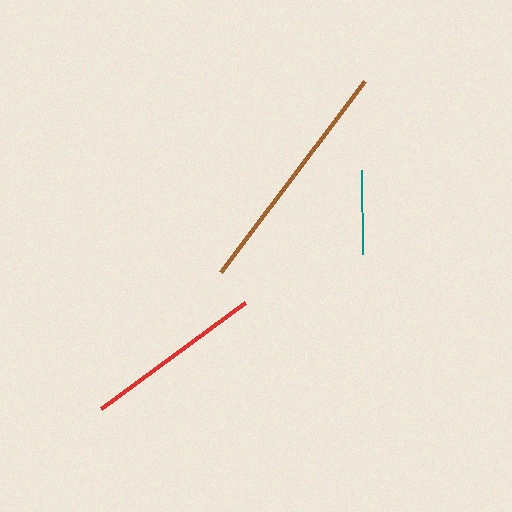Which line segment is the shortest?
The teal line is the shortest at approximately 84 pixels.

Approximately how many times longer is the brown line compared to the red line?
The brown line is approximately 1.3 times the length of the red line.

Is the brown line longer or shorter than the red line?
The brown line is longer than the red line.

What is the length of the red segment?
The red segment is approximately 179 pixels long.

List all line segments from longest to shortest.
From longest to shortest: brown, red, teal.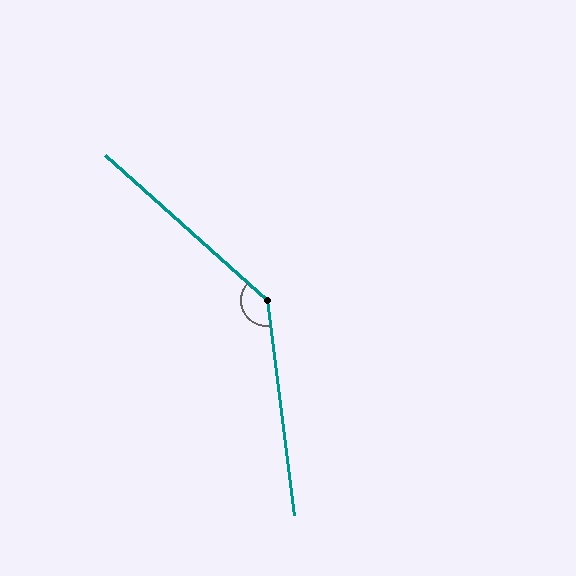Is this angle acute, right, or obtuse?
It is obtuse.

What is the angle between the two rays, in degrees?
Approximately 139 degrees.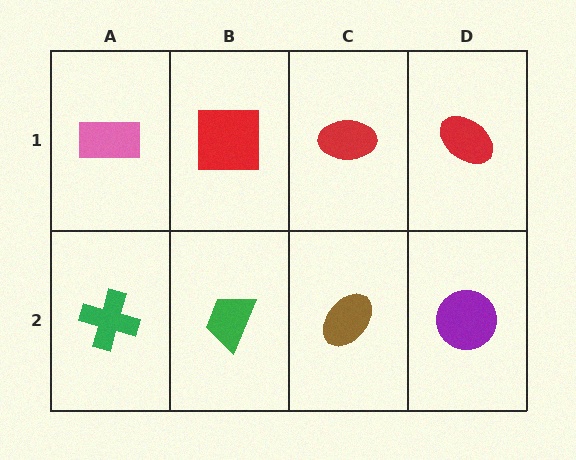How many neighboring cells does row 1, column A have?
2.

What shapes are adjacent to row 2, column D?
A red ellipse (row 1, column D), a brown ellipse (row 2, column C).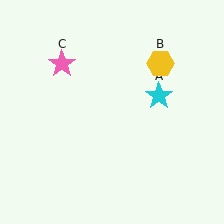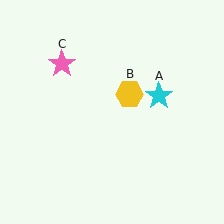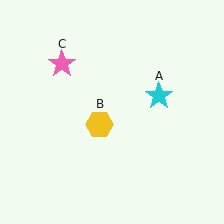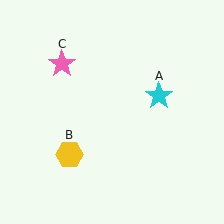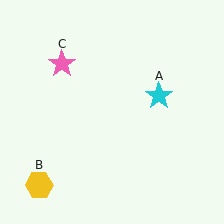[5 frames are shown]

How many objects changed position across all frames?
1 object changed position: yellow hexagon (object B).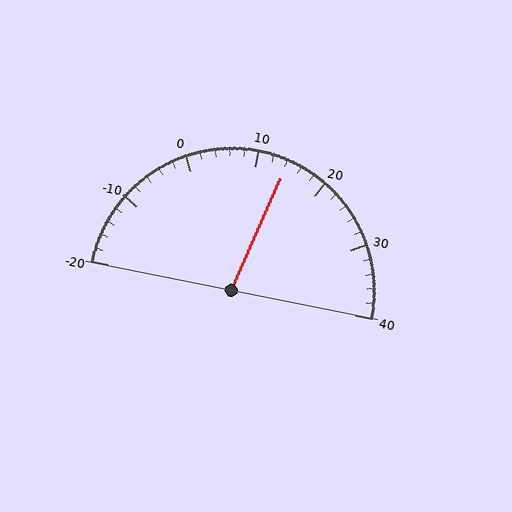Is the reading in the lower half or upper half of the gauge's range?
The reading is in the upper half of the range (-20 to 40).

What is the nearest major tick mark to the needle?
The nearest major tick mark is 10.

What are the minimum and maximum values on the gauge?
The gauge ranges from -20 to 40.